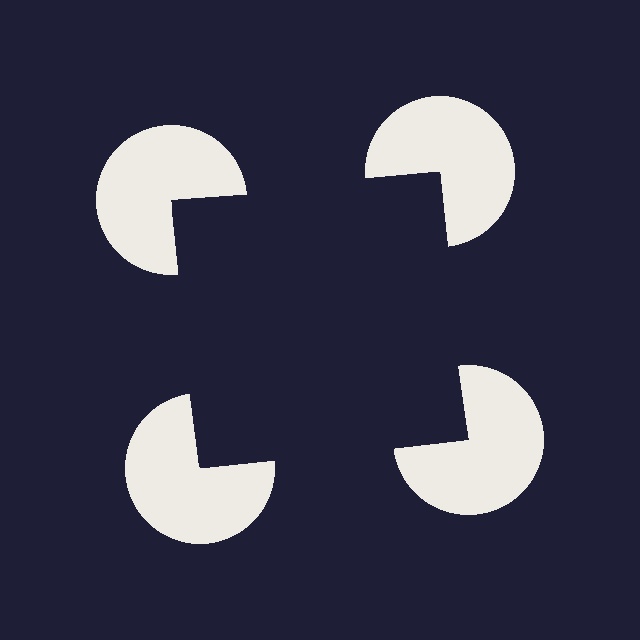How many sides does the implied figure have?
4 sides.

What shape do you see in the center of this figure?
An illusory square — its edges are inferred from the aligned wedge cuts in the pac-man discs, not physically drawn.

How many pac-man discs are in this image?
There are 4 — one at each vertex of the illusory square.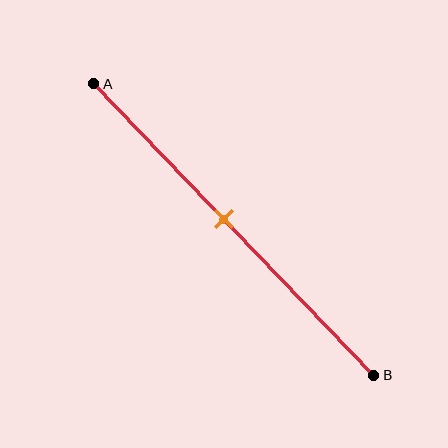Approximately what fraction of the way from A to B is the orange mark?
The orange mark is approximately 45% of the way from A to B.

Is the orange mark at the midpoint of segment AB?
No, the mark is at about 45% from A, not at the 50% midpoint.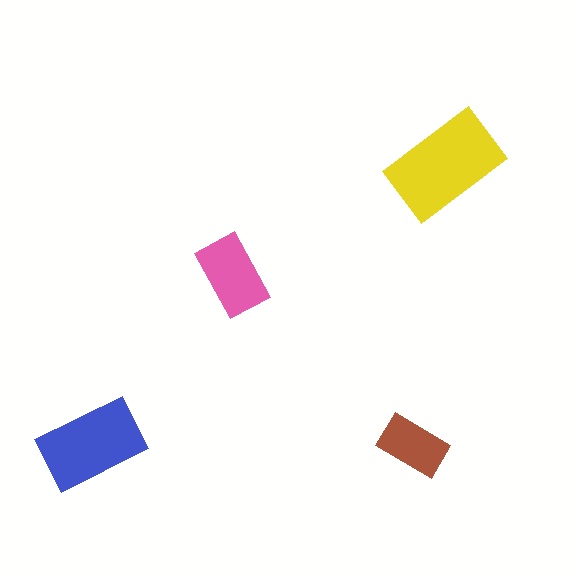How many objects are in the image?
There are 4 objects in the image.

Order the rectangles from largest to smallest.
the yellow one, the blue one, the pink one, the brown one.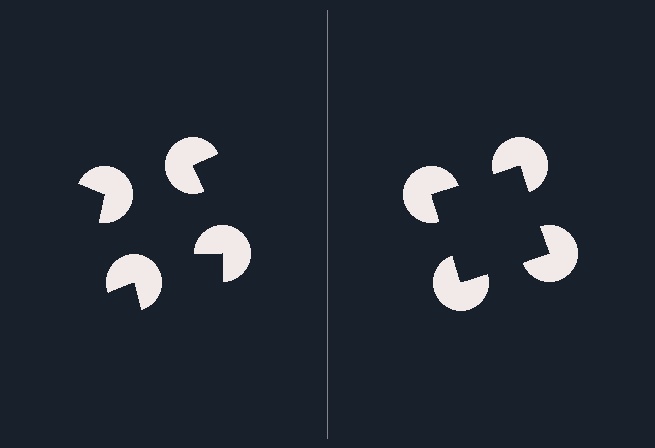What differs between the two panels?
The pac-man discs are positioned identically on both sides; only the wedge orientations differ. On the right they align to a square; on the left they are misaligned.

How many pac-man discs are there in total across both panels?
8 — 4 on each side.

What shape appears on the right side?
An illusory square.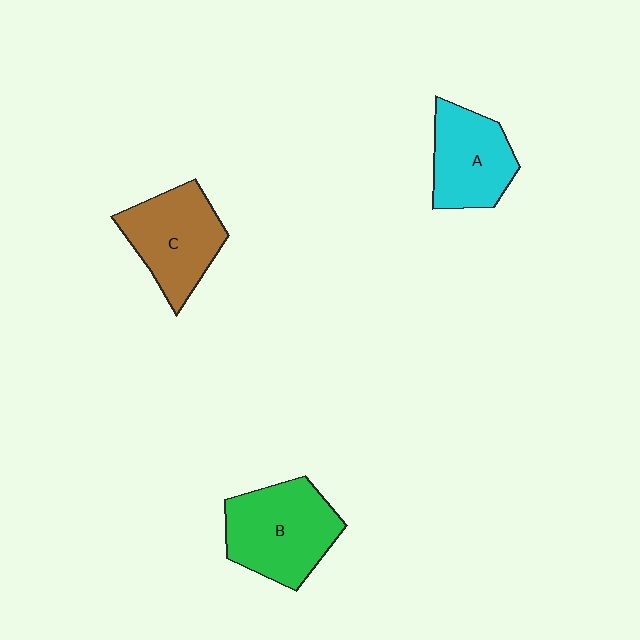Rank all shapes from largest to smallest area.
From largest to smallest: B (green), C (brown), A (cyan).